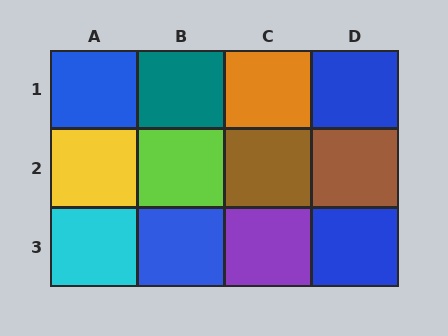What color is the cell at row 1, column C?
Orange.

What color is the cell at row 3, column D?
Blue.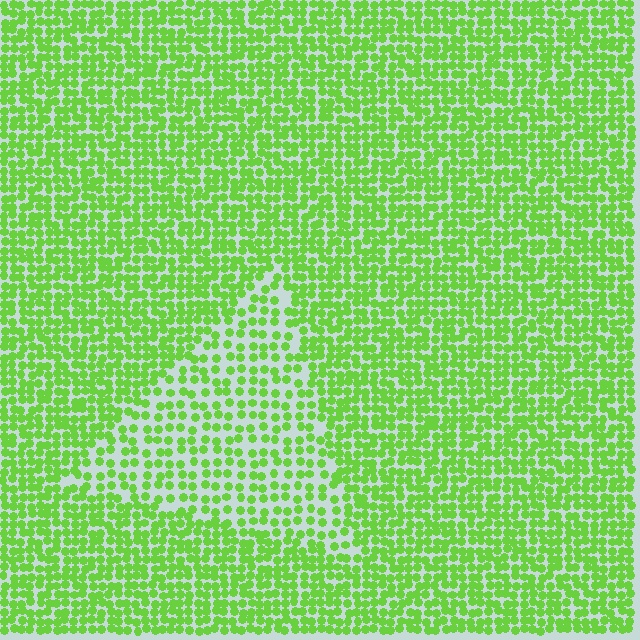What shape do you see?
I see a triangle.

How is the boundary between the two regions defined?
The boundary is defined by a change in element density (approximately 1.8x ratio). All elements are the same color, size, and shape.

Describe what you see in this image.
The image contains small lime elements arranged at two different densities. A triangle-shaped region is visible where the elements are less densely packed than the surrounding area.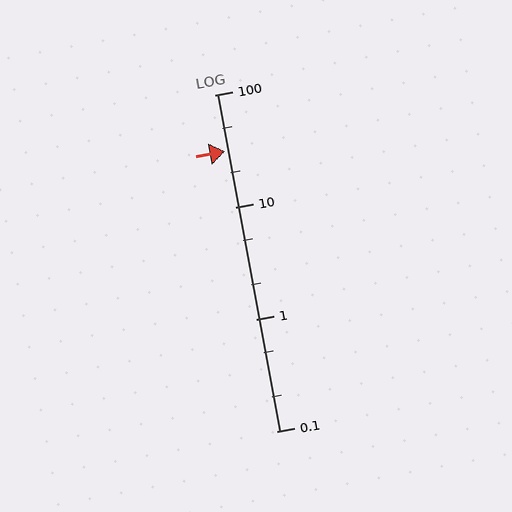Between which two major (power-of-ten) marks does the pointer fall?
The pointer is between 10 and 100.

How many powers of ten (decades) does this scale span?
The scale spans 3 decades, from 0.1 to 100.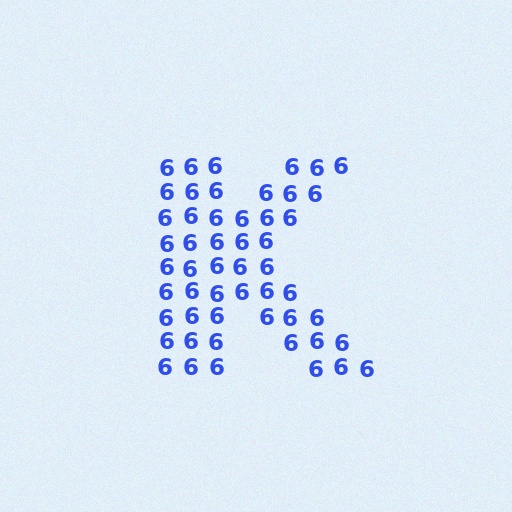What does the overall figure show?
The overall figure shows the letter K.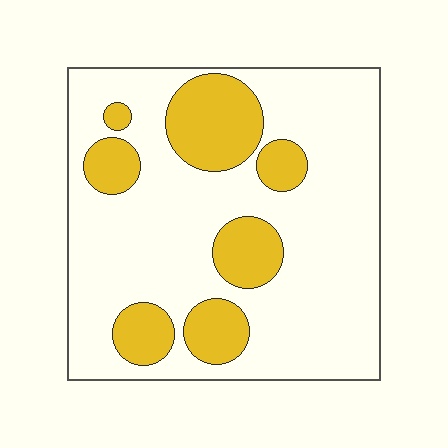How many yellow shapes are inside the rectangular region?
7.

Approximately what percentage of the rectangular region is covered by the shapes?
Approximately 25%.